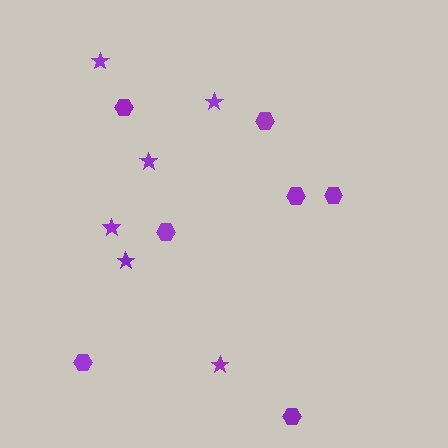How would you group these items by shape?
There are 2 groups: one group of hexagons (7) and one group of stars (6).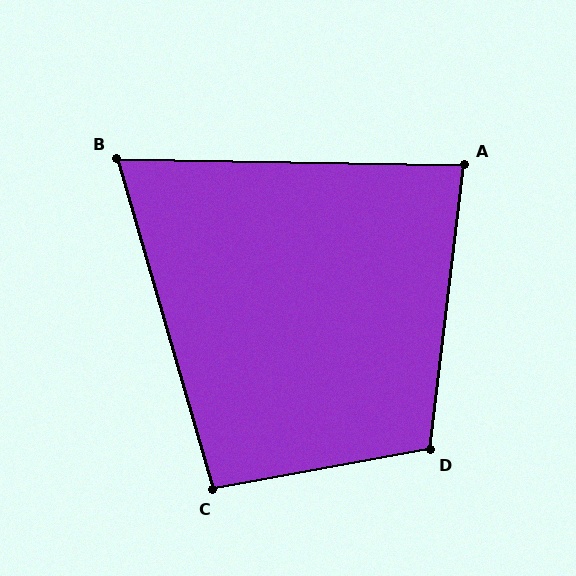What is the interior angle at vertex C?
Approximately 96 degrees (obtuse).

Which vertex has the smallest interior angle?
B, at approximately 73 degrees.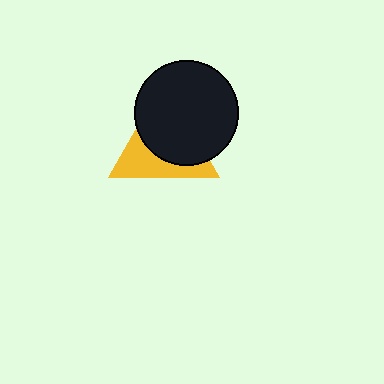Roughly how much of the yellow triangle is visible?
A small part of it is visible (roughly 40%).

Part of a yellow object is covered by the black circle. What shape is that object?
It is a triangle.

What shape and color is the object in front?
The object in front is a black circle.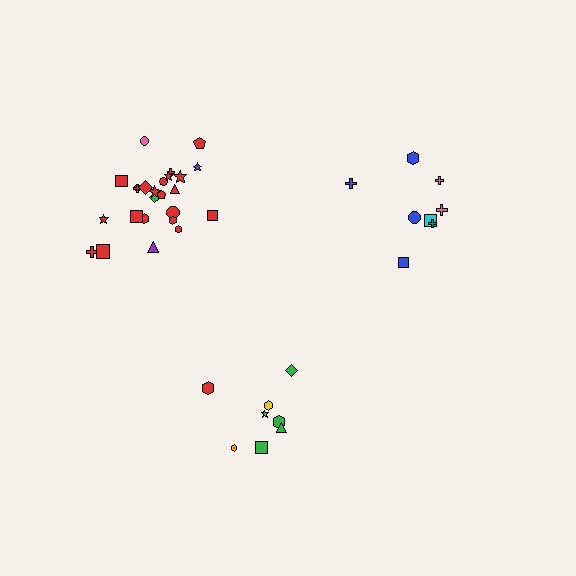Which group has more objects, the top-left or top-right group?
The top-left group.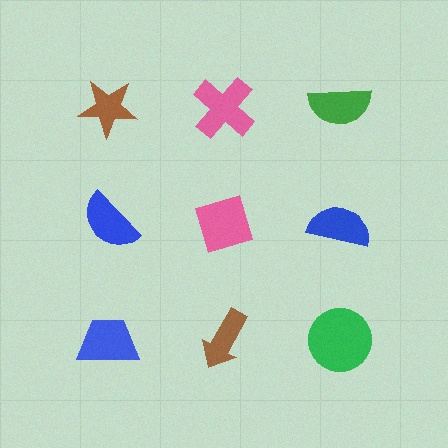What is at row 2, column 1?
A blue semicircle.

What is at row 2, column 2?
A pink diamond.